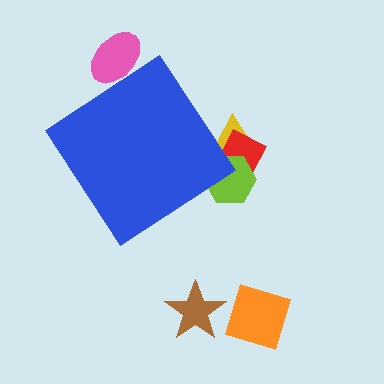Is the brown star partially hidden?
No, the brown star is fully visible.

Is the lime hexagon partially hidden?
Yes, the lime hexagon is partially hidden behind the blue diamond.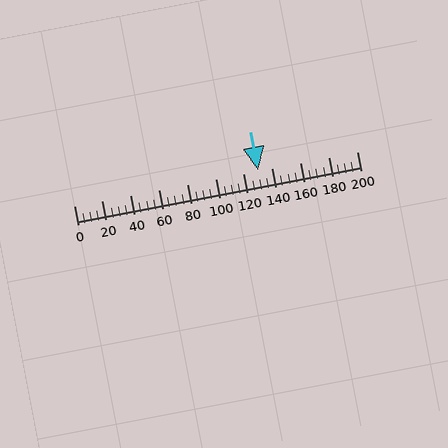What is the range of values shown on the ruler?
The ruler shows values from 0 to 200.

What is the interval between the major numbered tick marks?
The major tick marks are spaced 20 units apart.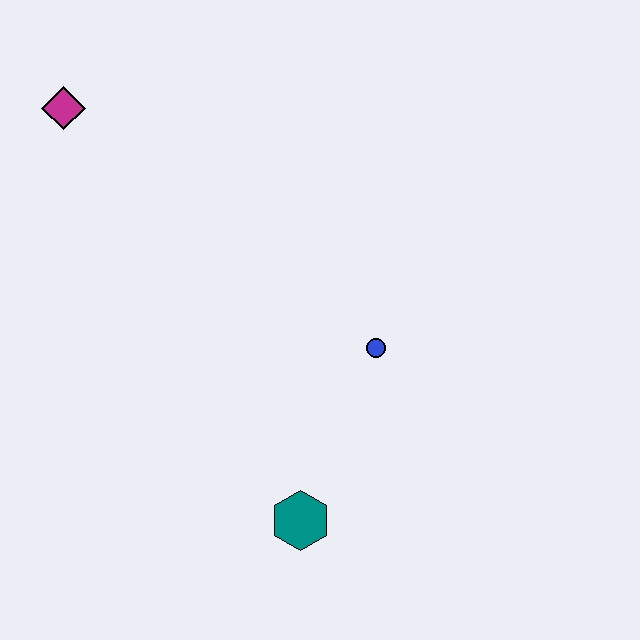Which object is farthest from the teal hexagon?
The magenta diamond is farthest from the teal hexagon.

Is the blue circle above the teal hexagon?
Yes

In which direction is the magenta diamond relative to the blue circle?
The magenta diamond is to the left of the blue circle.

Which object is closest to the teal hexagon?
The blue circle is closest to the teal hexagon.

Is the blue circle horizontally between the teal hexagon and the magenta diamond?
No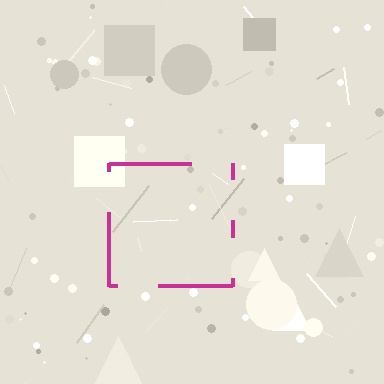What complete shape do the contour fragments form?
The contour fragments form a square.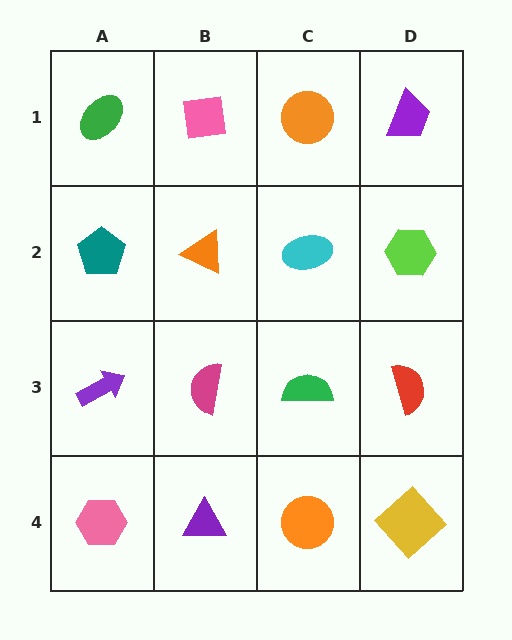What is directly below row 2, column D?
A red semicircle.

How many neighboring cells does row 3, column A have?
3.